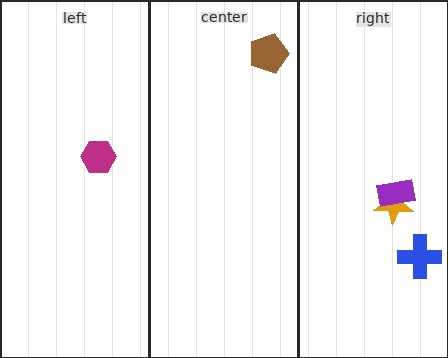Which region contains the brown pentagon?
The center region.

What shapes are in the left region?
The magenta hexagon.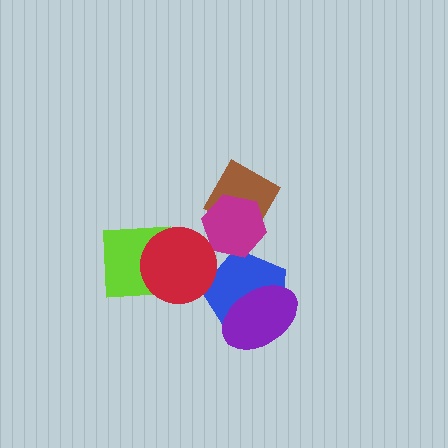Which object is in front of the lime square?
The red circle is in front of the lime square.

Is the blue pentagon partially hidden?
Yes, it is partially covered by another shape.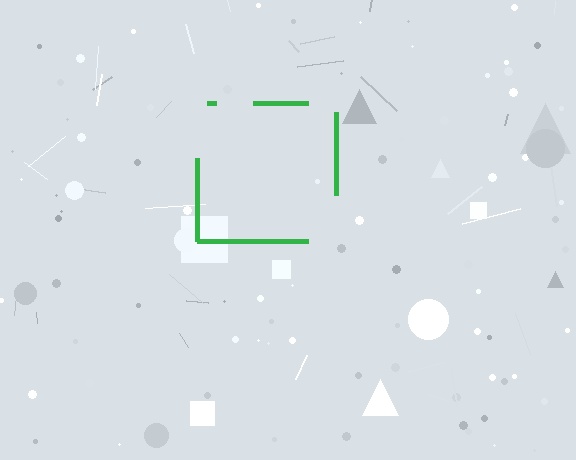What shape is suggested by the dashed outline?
The dashed outline suggests a square.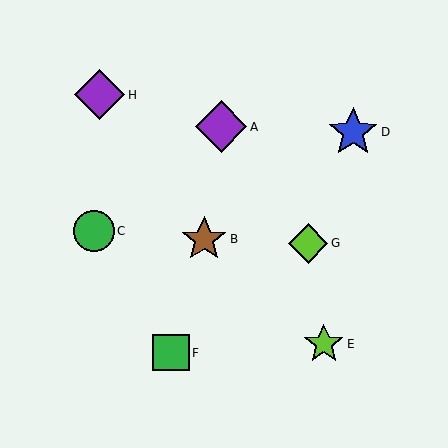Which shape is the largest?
The purple diamond (labeled A) is the largest.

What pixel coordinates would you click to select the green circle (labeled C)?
Click at (94, 231) to select the green circle C.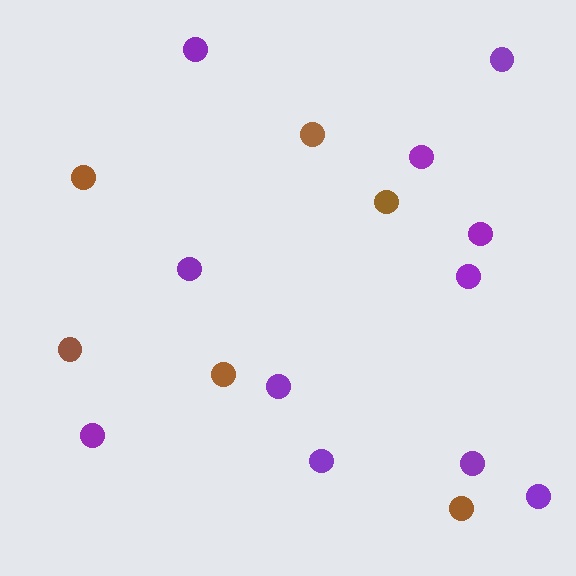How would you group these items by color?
There are 2 groups: one group of brown circles (6) and one group of purple circles (11).